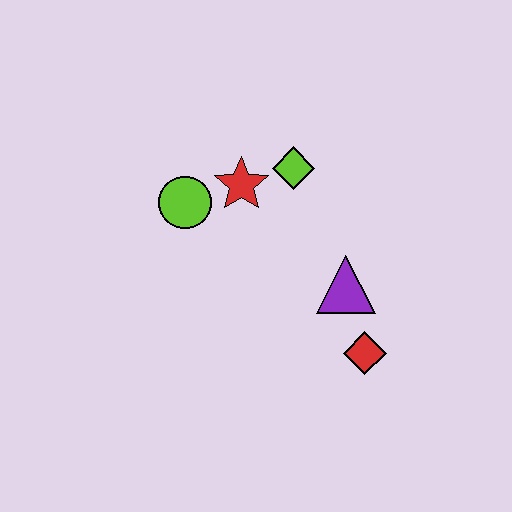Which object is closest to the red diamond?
The purple triangle is closest to the red diamond.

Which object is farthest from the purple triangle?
The lime circle is farthest from the purple triangle.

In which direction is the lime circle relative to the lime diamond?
The lime circle is to the left of the lime diamond.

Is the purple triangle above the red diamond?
Yes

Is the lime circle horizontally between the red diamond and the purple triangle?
No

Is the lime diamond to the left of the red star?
No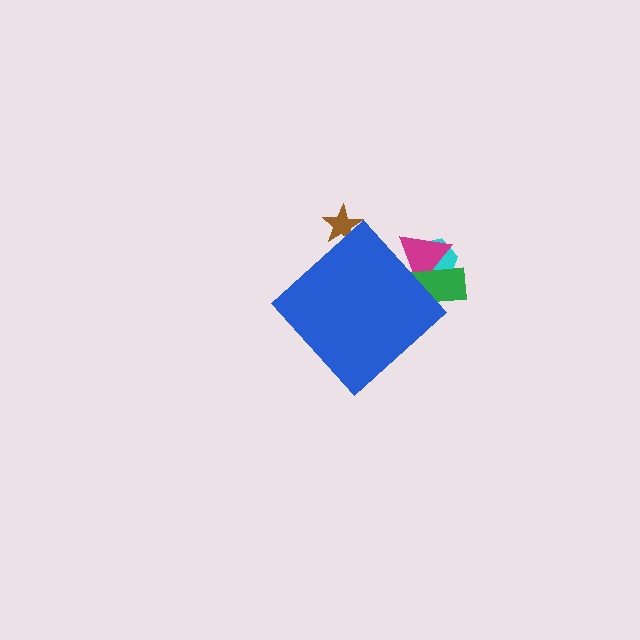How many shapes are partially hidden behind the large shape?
4 shapes are partially hidden.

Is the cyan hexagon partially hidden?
Yes, the cyan hexagon is partially hidden behind the blue diamond.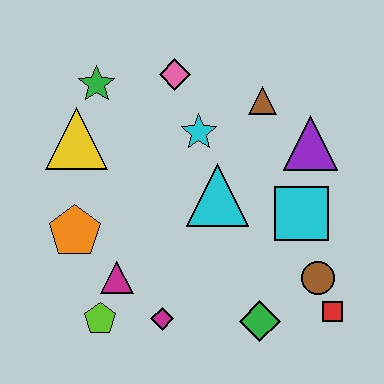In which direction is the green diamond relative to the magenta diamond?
The green diamond is to the right of the magenta diamond.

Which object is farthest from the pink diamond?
The red square is farthest from the pink diamond.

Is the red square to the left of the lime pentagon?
No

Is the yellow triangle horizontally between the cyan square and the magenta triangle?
No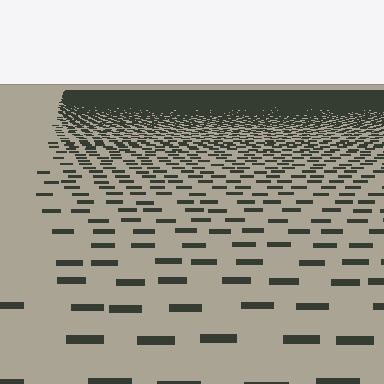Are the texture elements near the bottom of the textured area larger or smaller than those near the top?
Larger. Near the bottom, elements are closer to the viewer and appear at a bigger on-screen size.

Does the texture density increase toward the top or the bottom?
Density increases toward the top.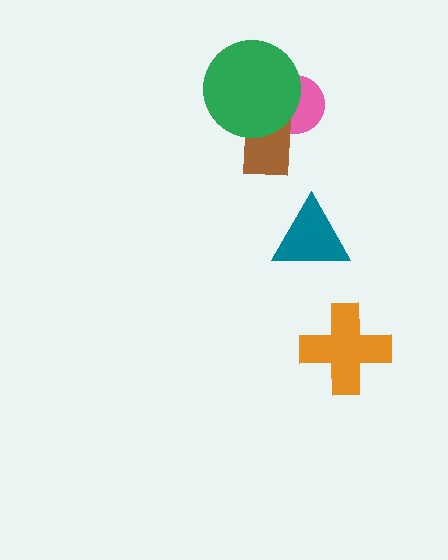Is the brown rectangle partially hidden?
Yes, it is partially covered by another shape.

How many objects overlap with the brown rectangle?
2 objects overlap with the brown rectangle.